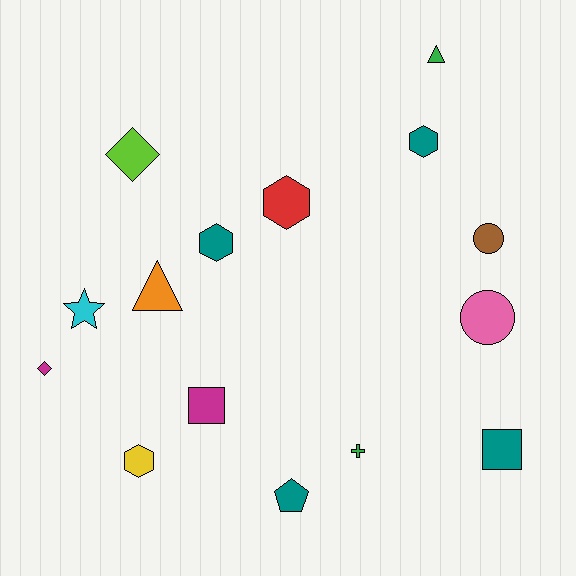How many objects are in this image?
There are 15 objects.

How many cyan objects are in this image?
There is 1 cyan object.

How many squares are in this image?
There are 2 squares.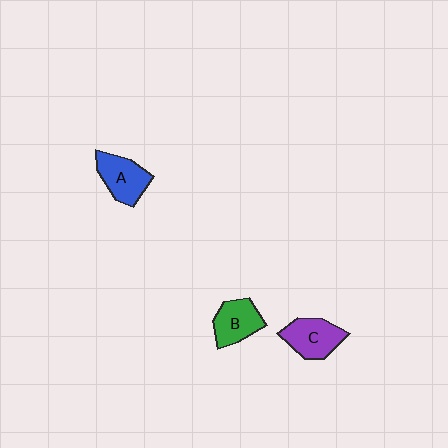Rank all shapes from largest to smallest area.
From largest to smallest: C (purple), A (blue), B (green).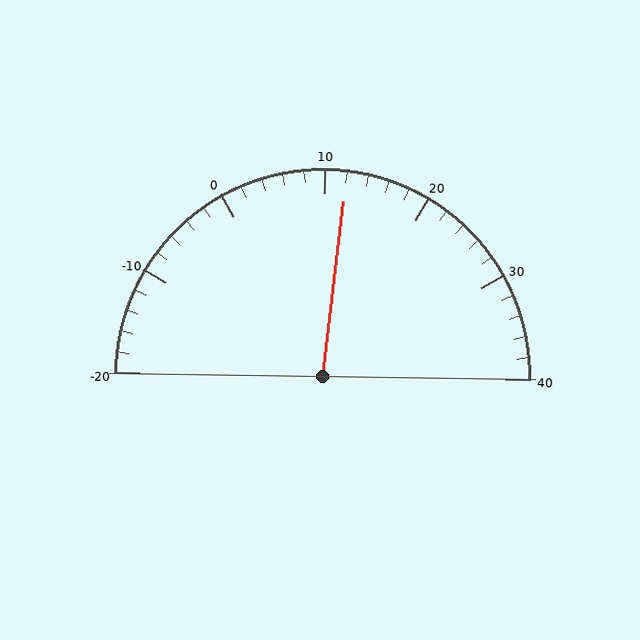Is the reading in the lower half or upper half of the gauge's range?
The reading is in the upper half of the range (-20 to 40).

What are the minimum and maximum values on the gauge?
The gauge ranges from -20 to 40.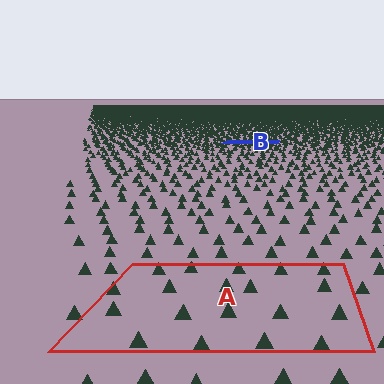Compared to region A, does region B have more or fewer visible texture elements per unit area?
Region B has more texture elements per unit area — they are packed more densely because it is farther away.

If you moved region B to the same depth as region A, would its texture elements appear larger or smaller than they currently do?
They would appear larger. At a closer depth, the same texture elements are projected at a bigger on-screen size.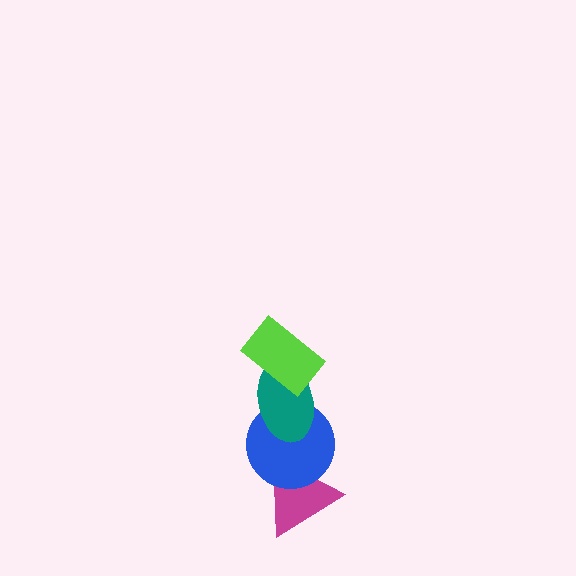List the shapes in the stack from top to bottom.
From top to bottom: the lime rectangle, the teal ellipse, the blue circle, the magenta triangle.